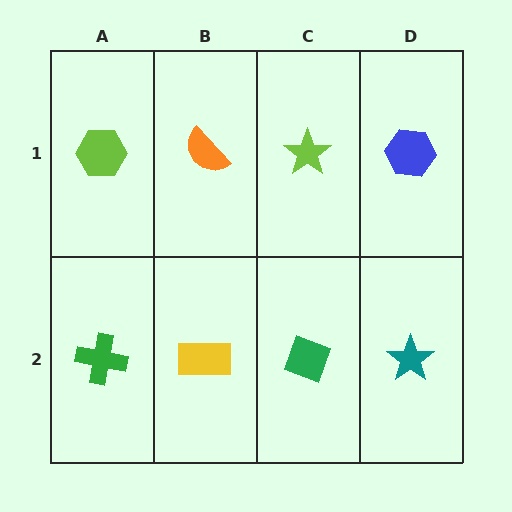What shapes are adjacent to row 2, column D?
A blue hexagon (row 1, column D), a green diamond (row 2, column C).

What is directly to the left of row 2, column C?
A yellow rectangle.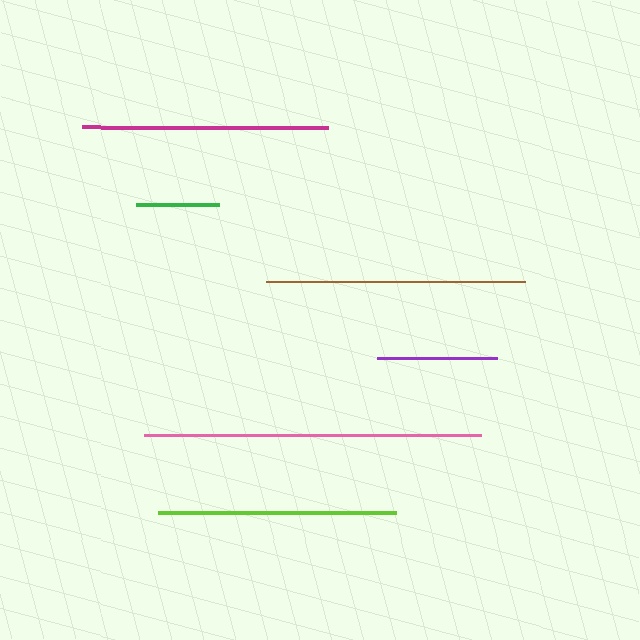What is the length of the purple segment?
The purple segment is approximately 120 pixels long.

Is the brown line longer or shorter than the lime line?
The brown line is longer than the lime line.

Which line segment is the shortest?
The green line is the shortest at approximately 82 pixels.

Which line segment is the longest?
The pink line is the longest at approximately 337 pixels.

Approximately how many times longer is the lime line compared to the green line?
The lime line is approximately 2.9 times the length of the green line.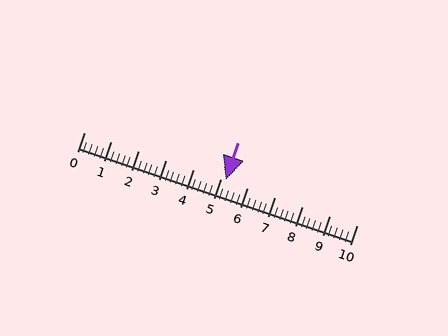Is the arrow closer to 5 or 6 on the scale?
The arrow is closer to 5.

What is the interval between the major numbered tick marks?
The major tick marks are spaced 1 units apart.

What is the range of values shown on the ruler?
The ruler shows values from 0 to 10.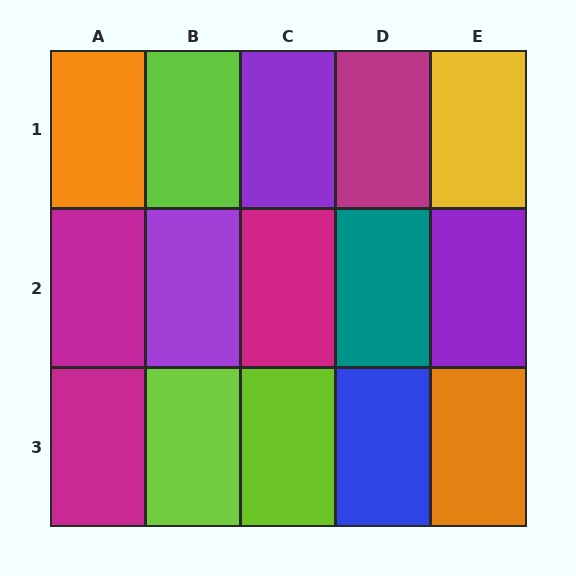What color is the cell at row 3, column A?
Magenta.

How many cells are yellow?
1 cell is yellow.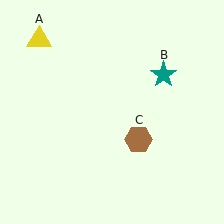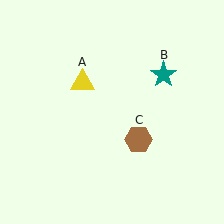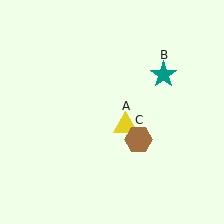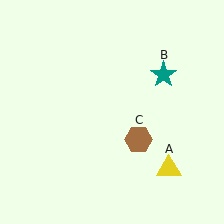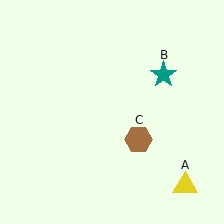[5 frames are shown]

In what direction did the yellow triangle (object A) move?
The yellow triangle (object A) moved down and to the right.